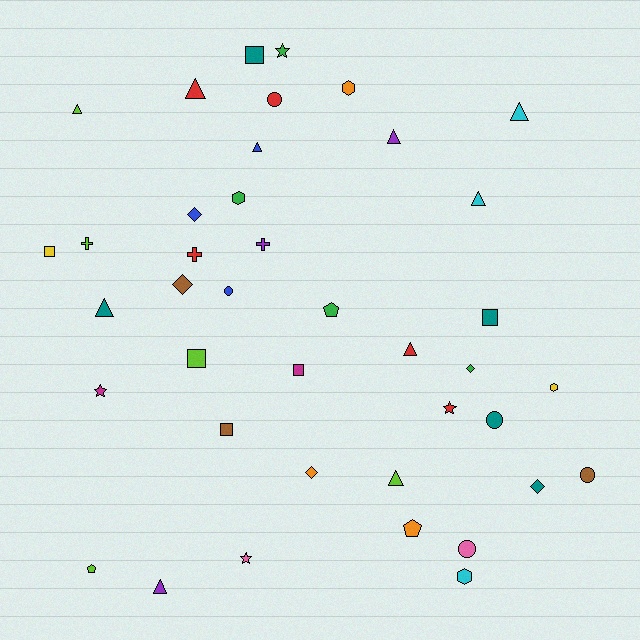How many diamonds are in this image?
There are 5 diamonds.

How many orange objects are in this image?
There are 3 orange objects.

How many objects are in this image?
There are 40 objects.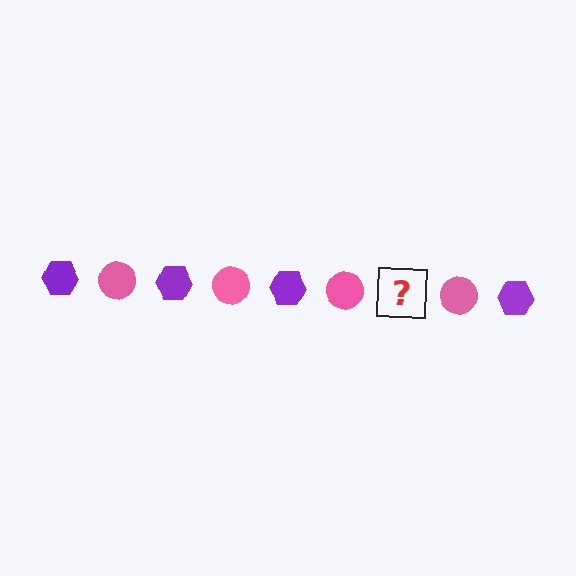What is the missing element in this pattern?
The missing element is a purple hexagon.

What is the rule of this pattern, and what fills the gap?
The rule is that the pattern alternates between purple hexagon and pink circle. The gap should be filled with a purple hexagon.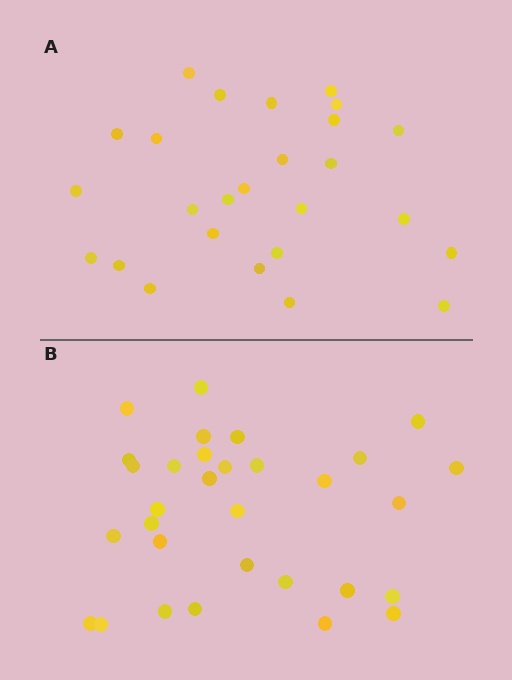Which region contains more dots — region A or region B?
Region B (the bottom region) has more dots.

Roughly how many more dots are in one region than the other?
Region B has about 5 more dots than region A.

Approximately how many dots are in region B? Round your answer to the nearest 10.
About 30 dots. (The exact count is 31, which rounds to 30.)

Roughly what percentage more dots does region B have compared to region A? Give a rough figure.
About 20% more.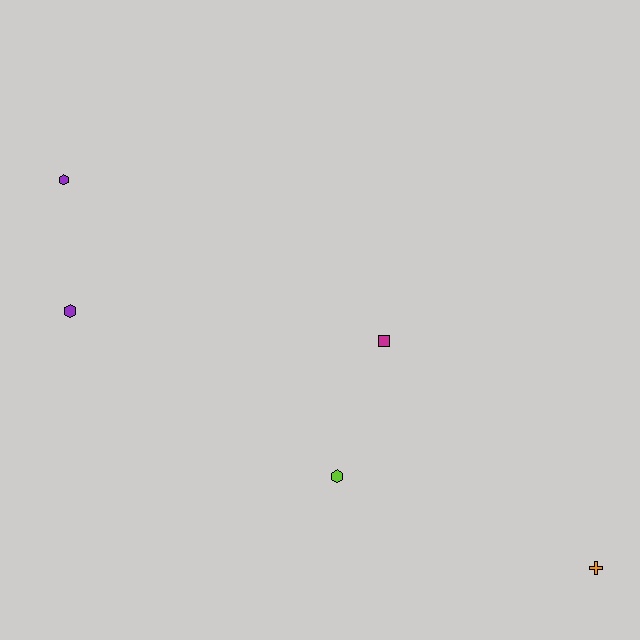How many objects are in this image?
There are 5 objects.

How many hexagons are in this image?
There are 3 hexagons.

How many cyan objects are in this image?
There are no cyan objects.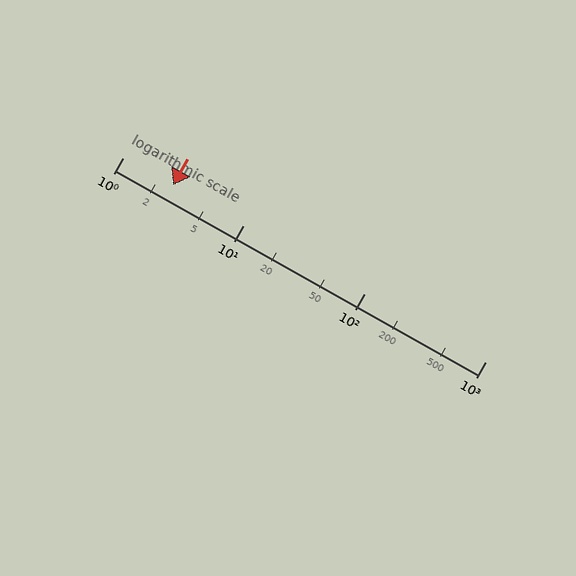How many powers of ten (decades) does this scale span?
The scale spans 3 decades, from 1 to 1000.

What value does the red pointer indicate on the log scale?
The pointer indicates approximately 2.6.